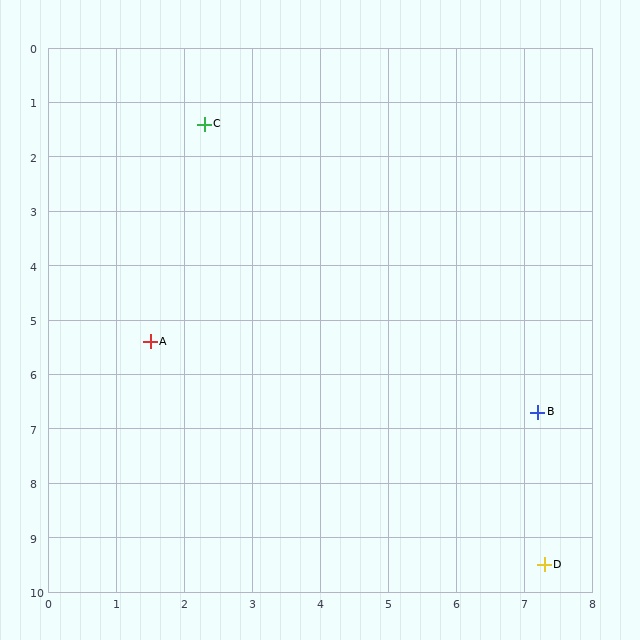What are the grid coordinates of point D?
Point D is at approximately (7.3, 9.5).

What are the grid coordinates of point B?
Point B is at approximately (7.2, 6.7).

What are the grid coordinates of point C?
Point C is at approximately (2.3, 1.4).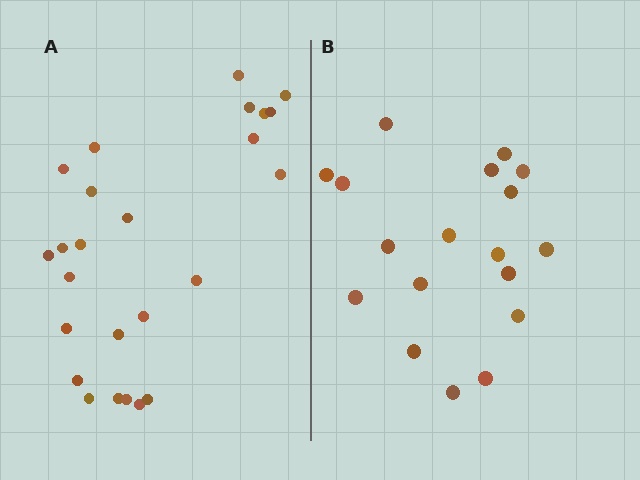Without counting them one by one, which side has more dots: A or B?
Region A (the left region) has more dots.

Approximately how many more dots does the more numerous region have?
Region A has roughly 8 or so more dots than region B.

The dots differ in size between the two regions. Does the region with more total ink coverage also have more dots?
No. Region B has more total ink coverage because its dots are larger, but region A actually contains more individual dots. Total area can be misleading — the number of items is what matters here.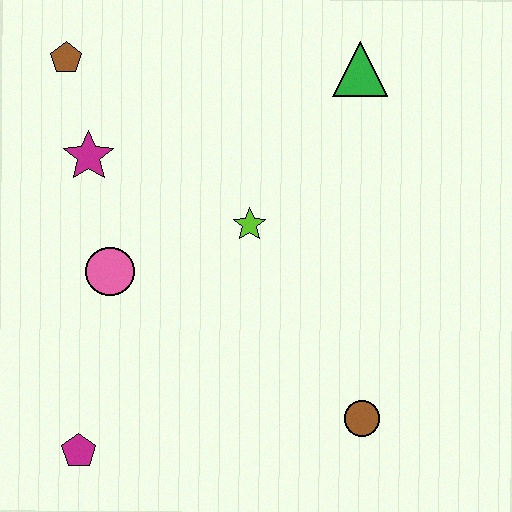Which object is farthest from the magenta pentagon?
The green triangle is farthest from the magenta pentagon.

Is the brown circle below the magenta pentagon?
No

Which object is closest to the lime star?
The pink circle is closest to the lime star.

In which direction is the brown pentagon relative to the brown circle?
The brown pentagon is above the brown circle.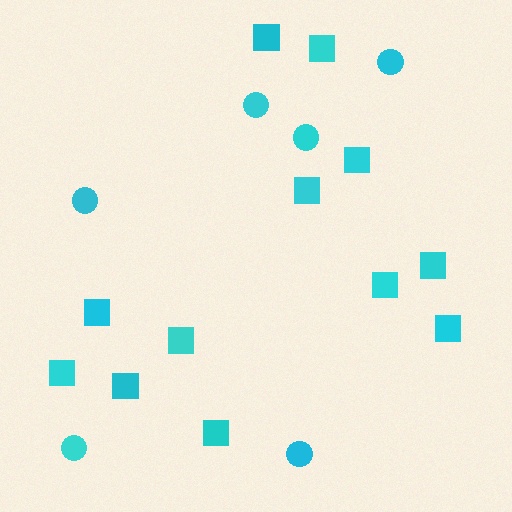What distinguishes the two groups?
There are 2 groups: one group of squares (12) and one group of circles (6).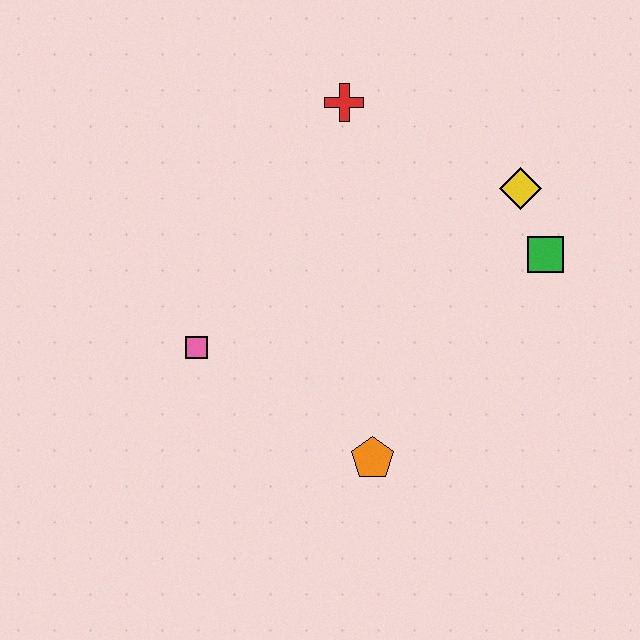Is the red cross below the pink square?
No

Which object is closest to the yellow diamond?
The green square is closest to the yellow diamond.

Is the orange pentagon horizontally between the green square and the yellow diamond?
No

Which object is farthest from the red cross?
The orange pentagon is farthest from the red cross.